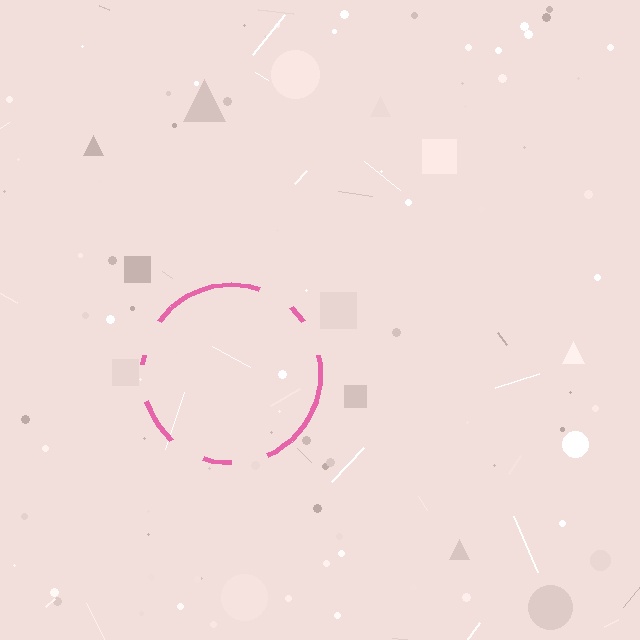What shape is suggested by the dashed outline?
The dashed outline suggests a circle.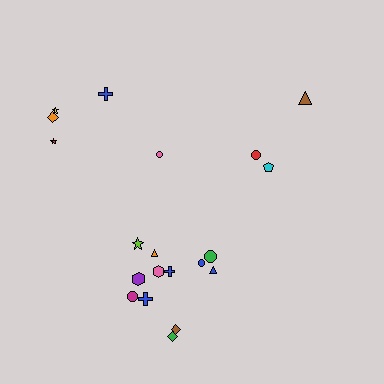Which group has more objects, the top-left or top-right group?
The top-left group.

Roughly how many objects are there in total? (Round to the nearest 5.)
Roughly 20 objects in total.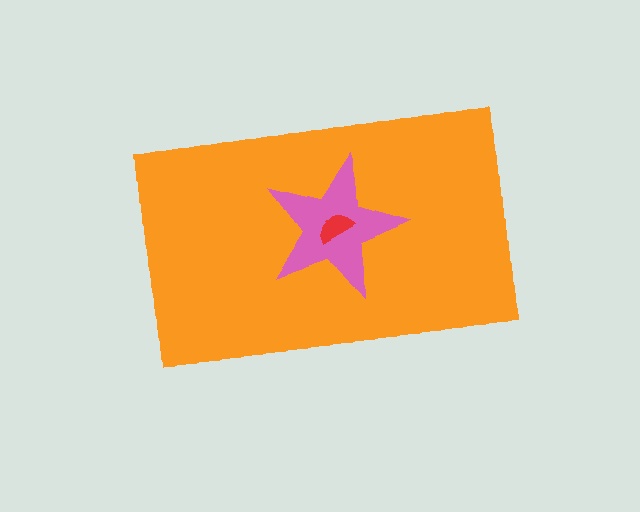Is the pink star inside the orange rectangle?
Yes.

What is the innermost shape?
The red semicircle.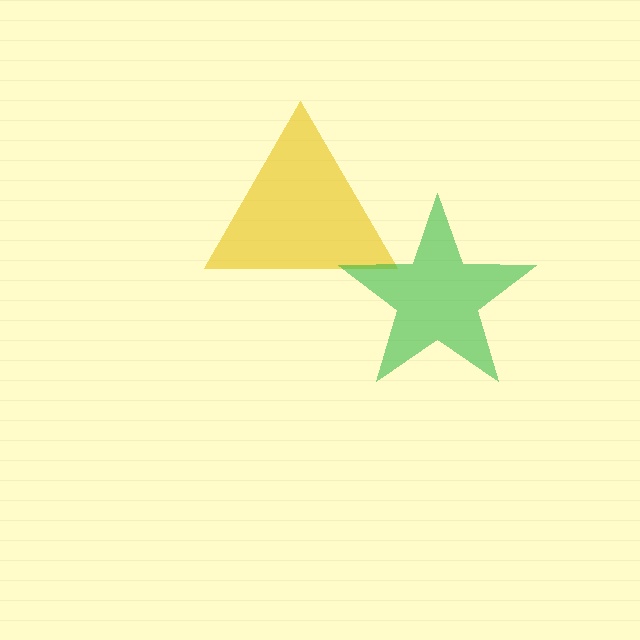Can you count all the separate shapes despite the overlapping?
Yes, there are 2 separate shapes.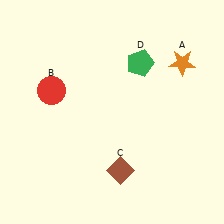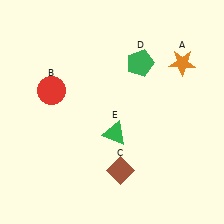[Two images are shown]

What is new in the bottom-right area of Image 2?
A green triangle (E) was added in the bottom-right area of Image 2.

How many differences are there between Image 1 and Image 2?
There is 1 difference between the two images.